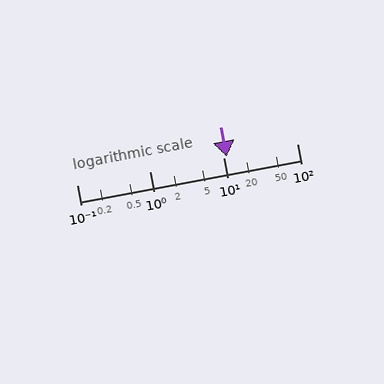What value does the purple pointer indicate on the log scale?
The pointer indicates approximately 11.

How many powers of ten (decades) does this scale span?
The scale spans 3 decades, from 0.1 to 100.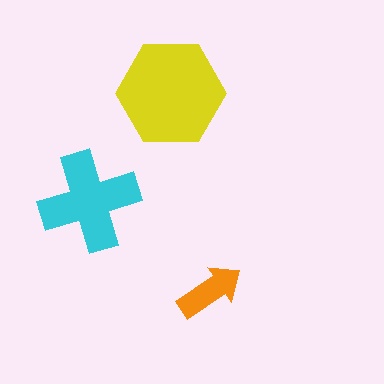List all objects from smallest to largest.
The orange arrow, the cyan cross, the yellow hexagon.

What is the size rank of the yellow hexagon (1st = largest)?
1st.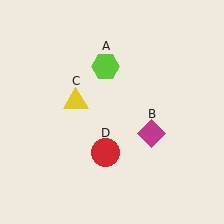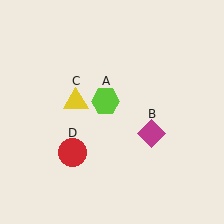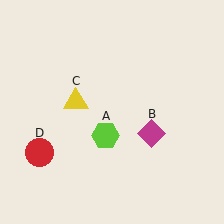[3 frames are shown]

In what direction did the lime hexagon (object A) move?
The lime hexagon (object A) moved down.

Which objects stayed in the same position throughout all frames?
Magenta diamond (object B) and yellow triangle (object C) remained stationary.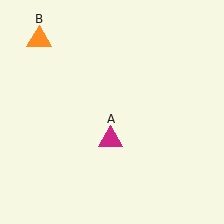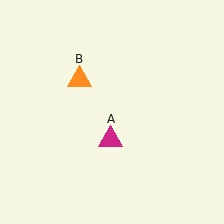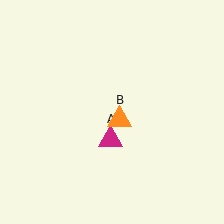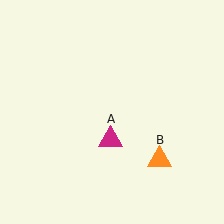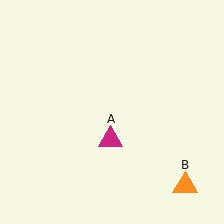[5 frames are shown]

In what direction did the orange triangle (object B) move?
The orange triangle (object B) moved down and to the right.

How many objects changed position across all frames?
1 object changed position: orange triangle (object B).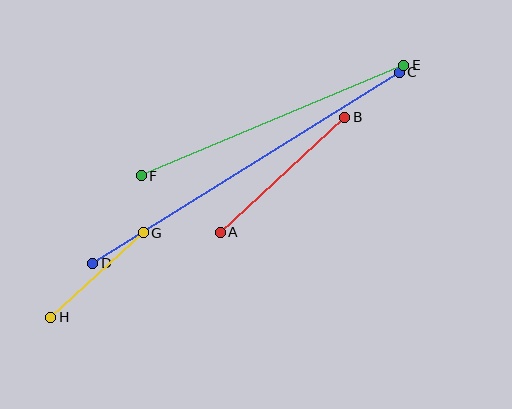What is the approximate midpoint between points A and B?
The midpoint is at approximately (282, 175) pixels.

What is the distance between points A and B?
The distance is approximately 170 pixels.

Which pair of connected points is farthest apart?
Points C and D are farthest apart.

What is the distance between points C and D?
The distance is approximately 361 pixels.